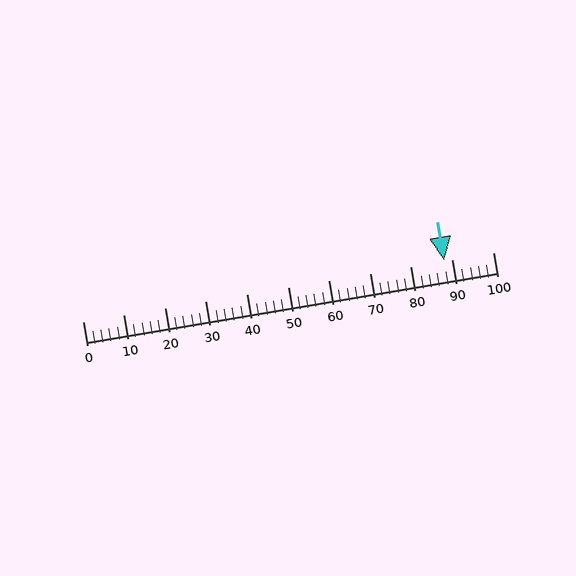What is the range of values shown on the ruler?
The ruler shows values from 0 to 100.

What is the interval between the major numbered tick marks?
The major tick marks are spaced 10 units apart.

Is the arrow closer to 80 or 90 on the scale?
The arrow is closer to 90.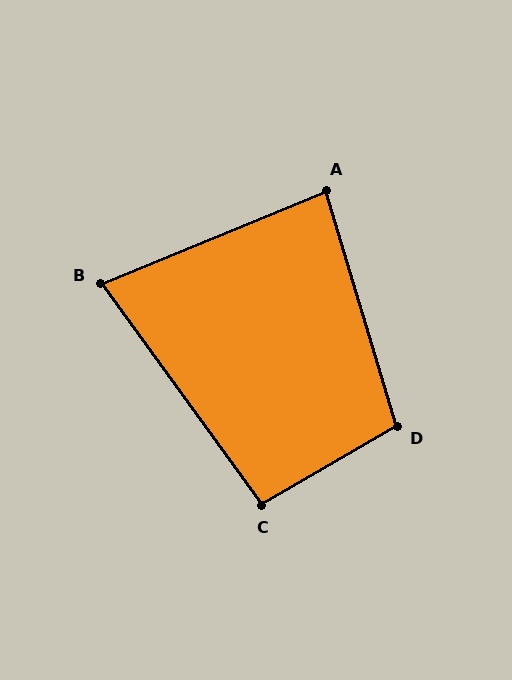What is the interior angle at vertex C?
Approximately 96 degrees (obtuse).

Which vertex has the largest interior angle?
D, at approximately 104 degrees.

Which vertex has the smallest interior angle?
B, at approximately 76 degrees.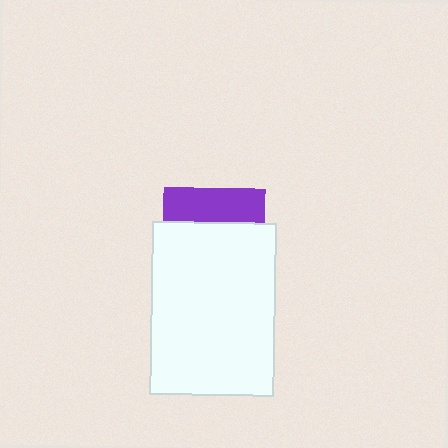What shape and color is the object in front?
The object in front is a white rectangle.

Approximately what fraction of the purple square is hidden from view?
Roughly 67% of the purple square is hidden behind the white rectangle.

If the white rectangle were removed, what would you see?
You would see the complete purple square.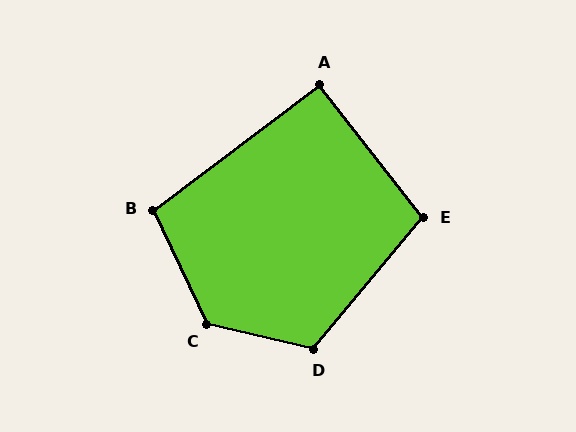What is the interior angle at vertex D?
Approximately 117 degrees (obtuse).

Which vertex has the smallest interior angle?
A, at approximately 91 degrees.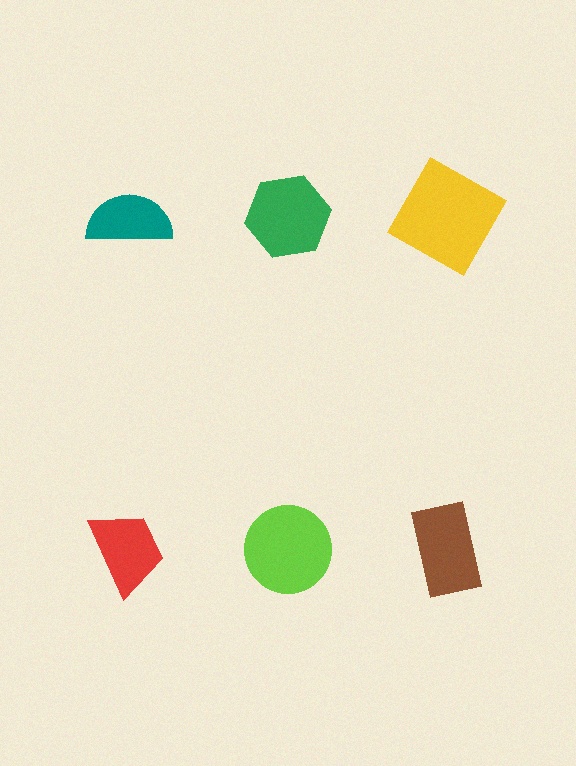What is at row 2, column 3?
A brown rectangle.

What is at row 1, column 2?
A green hexagon.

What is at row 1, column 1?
A teal semicircle.